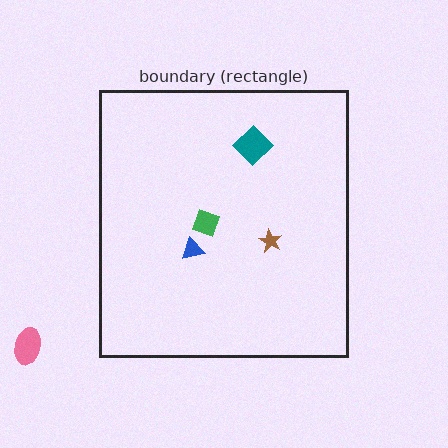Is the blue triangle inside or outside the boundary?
Inside.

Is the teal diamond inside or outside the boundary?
Inside.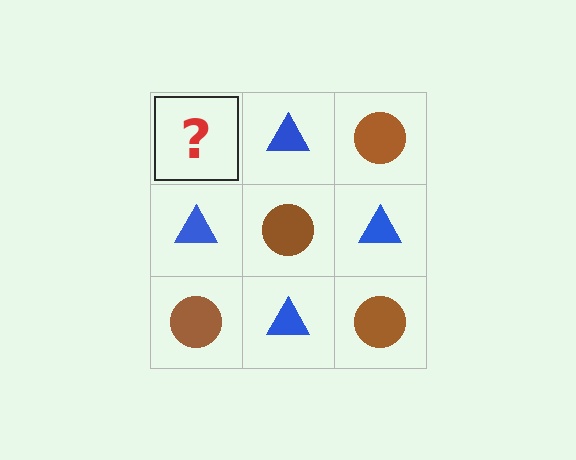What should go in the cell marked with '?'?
The missing cell should contain a brown circle.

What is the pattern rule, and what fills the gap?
The rule is that it alternates brown circle and blue triangle in a checkerboard pattern. The gap should be filled with a brown circle.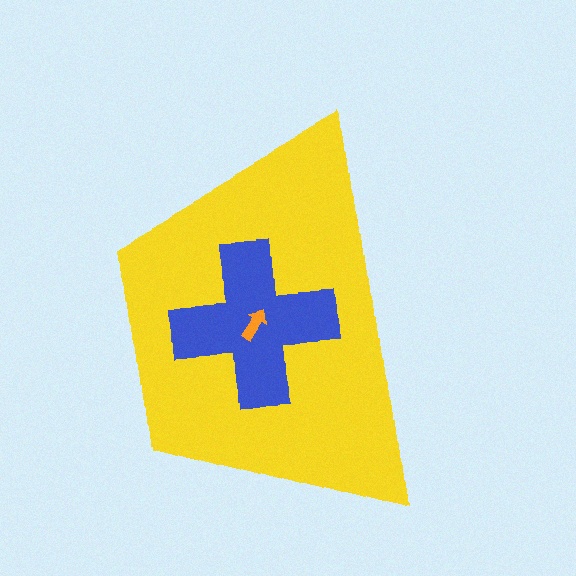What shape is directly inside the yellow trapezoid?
The blue cross.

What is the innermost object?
The orange arrow.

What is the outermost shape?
The yellow trapezoid.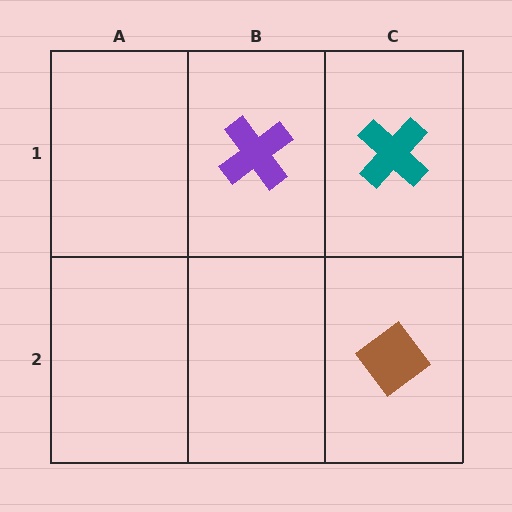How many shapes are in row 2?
1 shape.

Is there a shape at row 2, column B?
No, that cell is empty.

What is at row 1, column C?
A teal cross.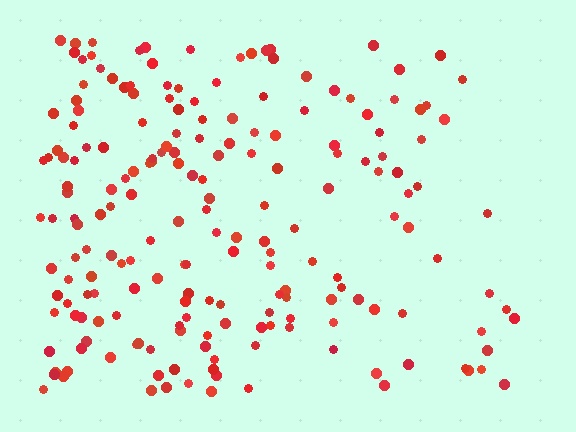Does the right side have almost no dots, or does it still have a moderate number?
Still a moderate number, just noticeably fewer than the left.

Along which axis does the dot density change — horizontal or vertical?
Horizontal.